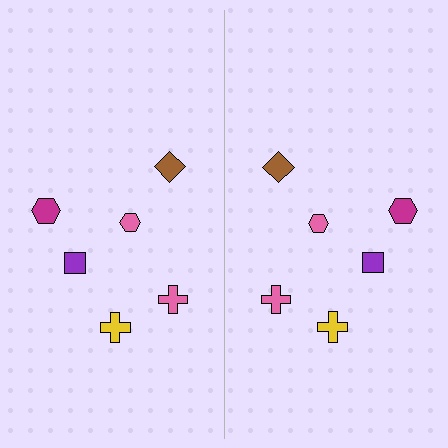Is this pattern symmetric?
Yes, this pattern has bilateral (reflection) symmetry.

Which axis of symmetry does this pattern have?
The pattern has a vertical axis of symmetry running through the center of the image.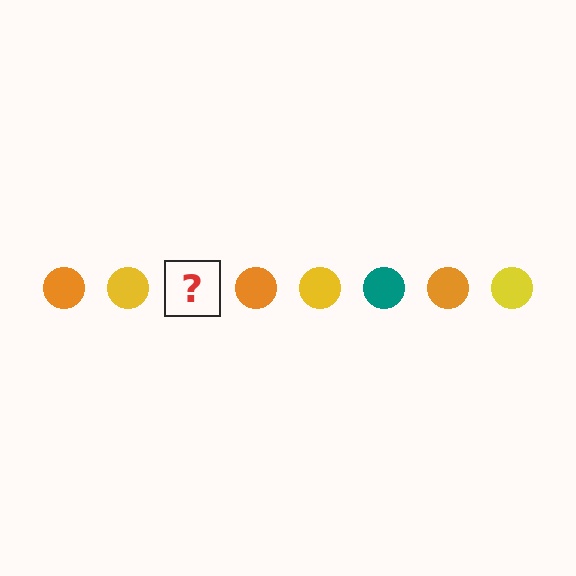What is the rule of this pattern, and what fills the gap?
The rule is that the pattern cycles through orange, yellow, teal circles. The gap should be filled with a teal circle.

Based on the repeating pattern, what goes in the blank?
The blank should be a teal circle.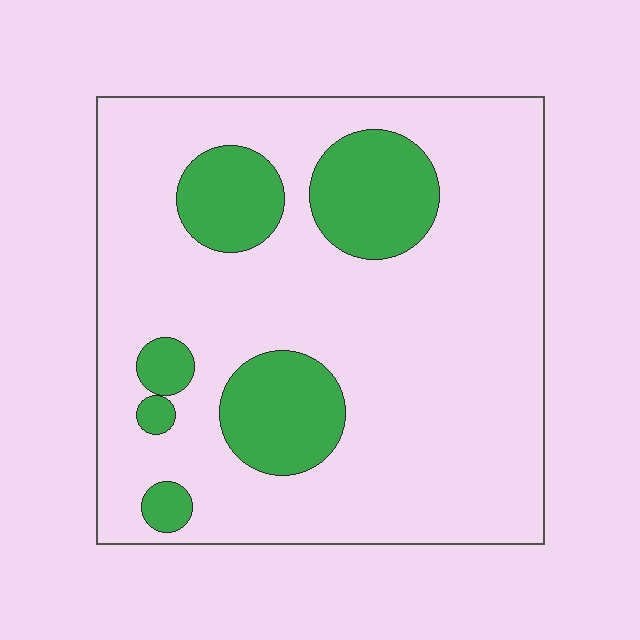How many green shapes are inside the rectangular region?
6.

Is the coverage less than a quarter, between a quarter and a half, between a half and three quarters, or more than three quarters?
Less than a quarter.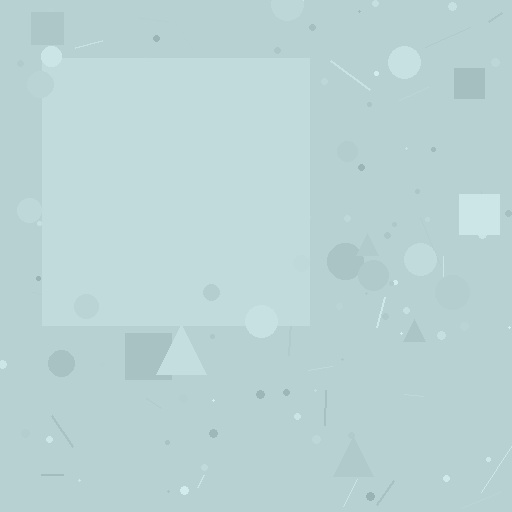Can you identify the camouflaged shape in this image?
The camouflaged shape is a square.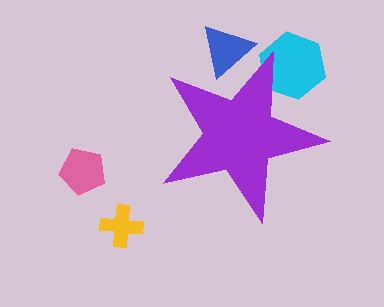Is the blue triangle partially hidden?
Yes, the blue triangle is partially hidden behind the purple star.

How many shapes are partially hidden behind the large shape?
2 shapes are partially hidden.